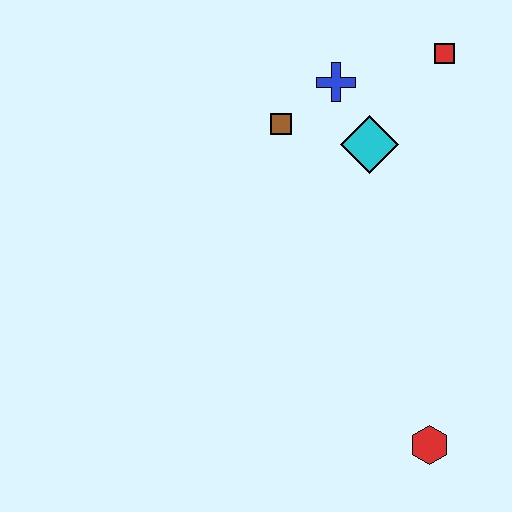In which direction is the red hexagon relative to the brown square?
The red hexagon is below the brown square.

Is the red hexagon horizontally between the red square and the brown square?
Yes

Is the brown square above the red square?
No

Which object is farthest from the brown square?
The red hexagon is farthest from the brown square.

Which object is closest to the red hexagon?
The cyan diamond is closest to the red hexagon.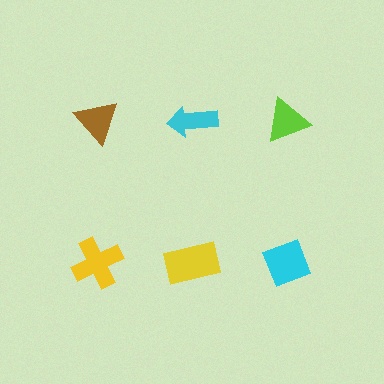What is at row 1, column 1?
A brown triangle.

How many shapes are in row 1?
3 shapes.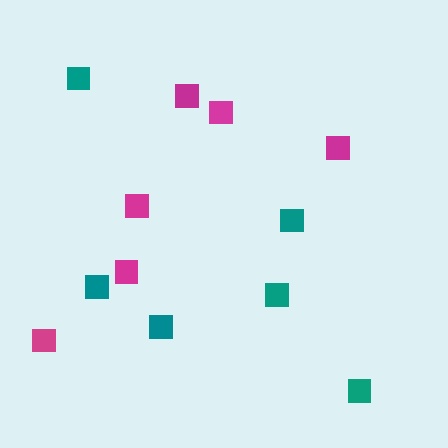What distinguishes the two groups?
There are 2 groups: one group of magenta squares (6) and one group of teal squares (6).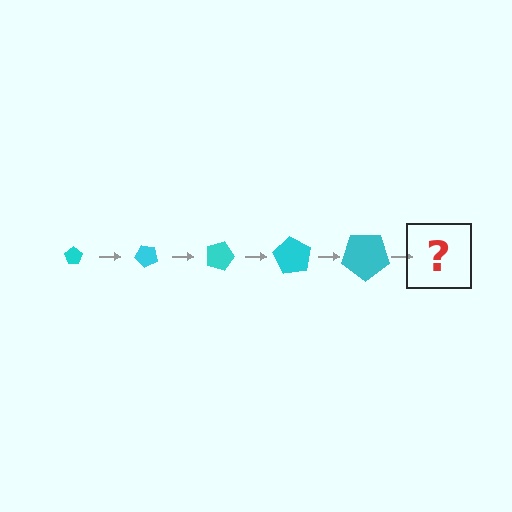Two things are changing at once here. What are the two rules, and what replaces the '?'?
The two rules are that the pentagon grows larger each step and it rotates 45 degrees each step. The '?' should be a pentagon, larger than the previous one and rotated 225 degrees from the start.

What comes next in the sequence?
The next element should be a pentagon, larger than the previous one and rotated 225 degrees from the start.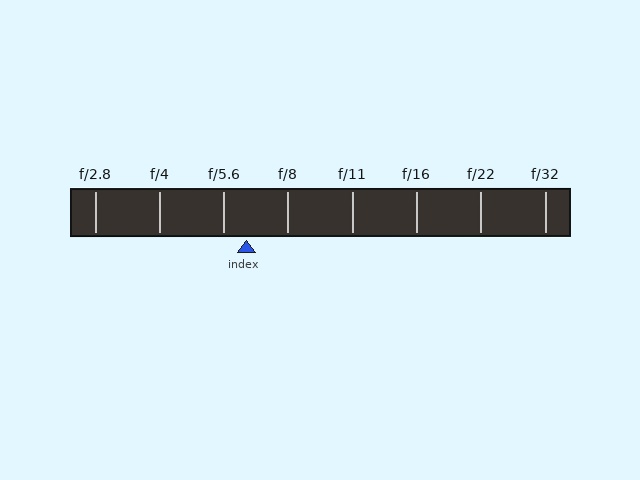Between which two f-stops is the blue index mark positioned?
The index mark is between f/5.6 and f/8.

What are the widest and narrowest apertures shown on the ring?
The widest aperture shown is f/2.8 and the narrowest is f/32.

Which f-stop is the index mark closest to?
The index mark is closest to f/5.6.